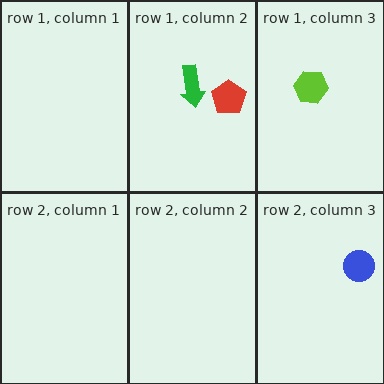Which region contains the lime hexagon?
The row 1, column 3 region.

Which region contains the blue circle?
The row 2, column 3 region.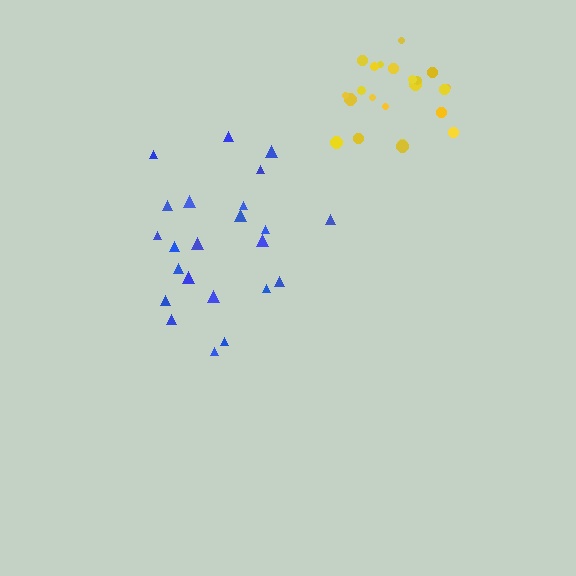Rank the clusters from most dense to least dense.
yellow, blue.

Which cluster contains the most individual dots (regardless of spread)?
Yellow (23).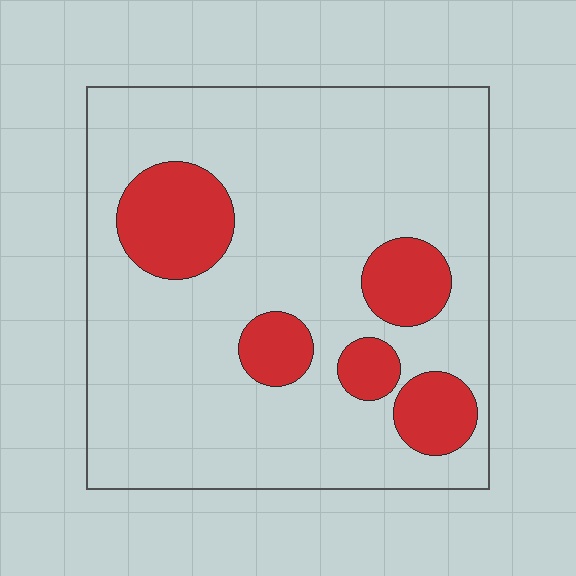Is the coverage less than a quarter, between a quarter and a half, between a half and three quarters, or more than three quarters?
Less than a quarter.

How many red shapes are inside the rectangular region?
5.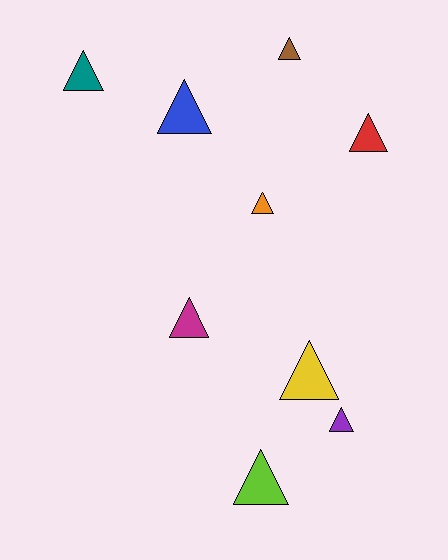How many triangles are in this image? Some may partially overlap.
There are 9 triangles.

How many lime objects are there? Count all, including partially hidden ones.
There is 1 lime object.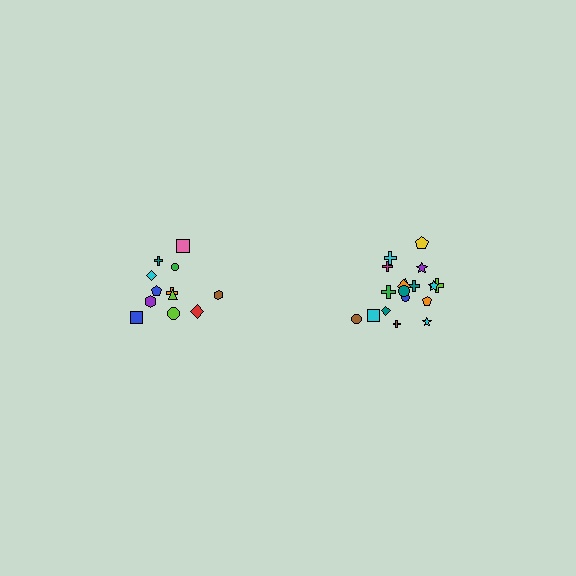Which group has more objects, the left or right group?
The right group.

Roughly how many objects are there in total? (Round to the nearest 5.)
Roughly 30 objects in total.